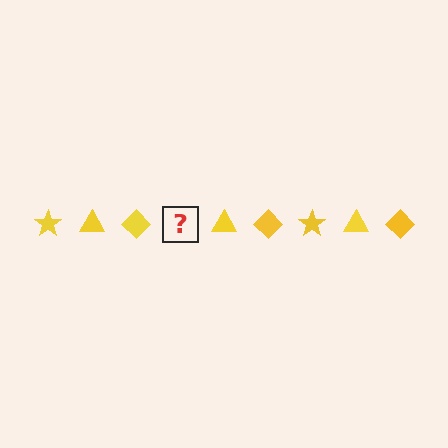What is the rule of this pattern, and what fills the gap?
The rule is that the pattern cycles through star, triangle, diamond shapes in yellow. The gap should be filled with a yellow star.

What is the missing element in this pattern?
The missing element is a yellow star.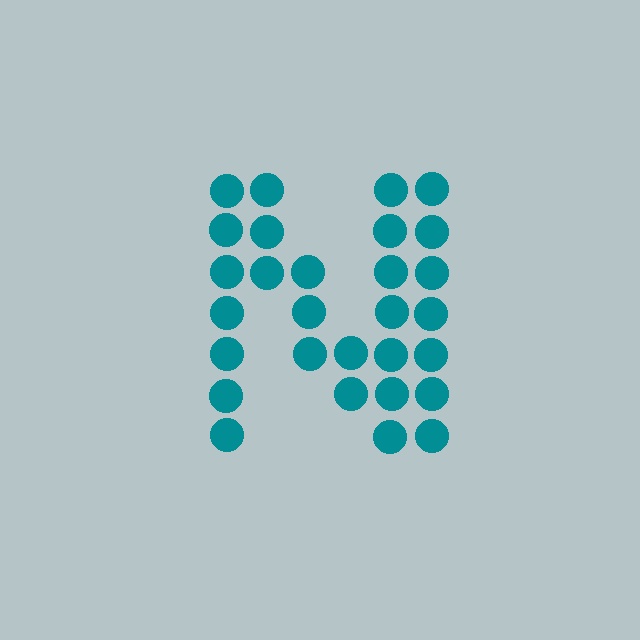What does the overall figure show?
The overall figure shows the letter N.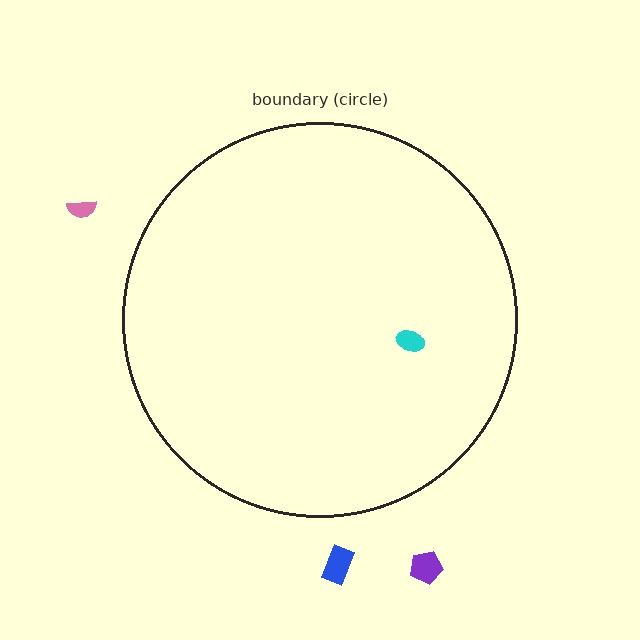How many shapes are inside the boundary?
1 inside, 3 outside.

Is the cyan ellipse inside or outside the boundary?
Inside.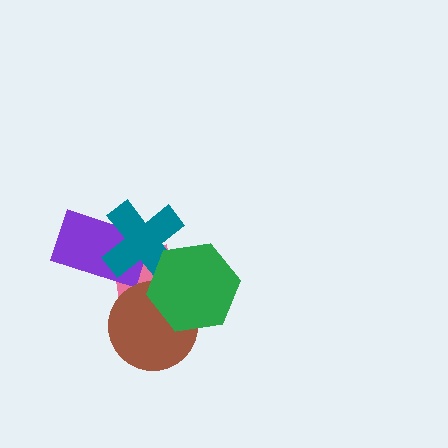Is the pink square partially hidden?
Yes, it is partially covered by another shape.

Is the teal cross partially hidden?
Yes, it is partially covered by another shape.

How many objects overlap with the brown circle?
2 objects overlap with the brown circle.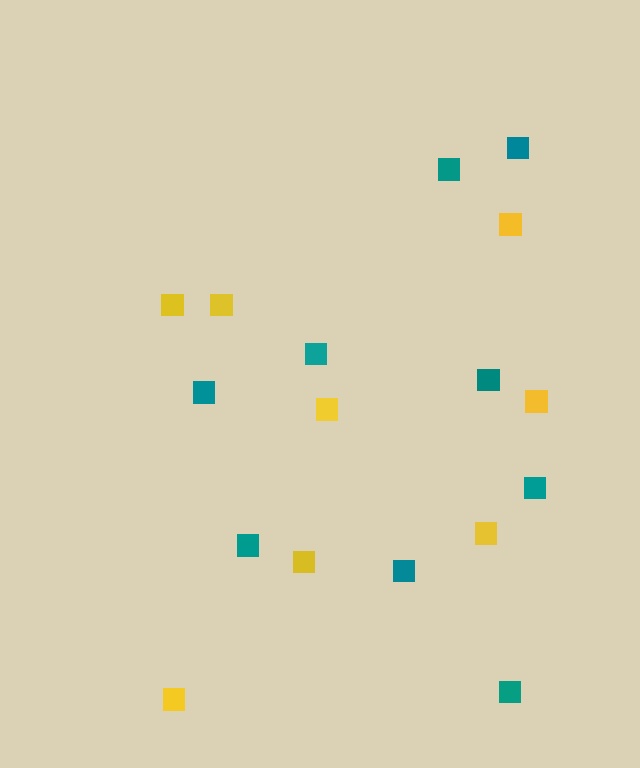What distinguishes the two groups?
There are 2 groups: one group of yellow squares (8) and one group of teal squares (9).